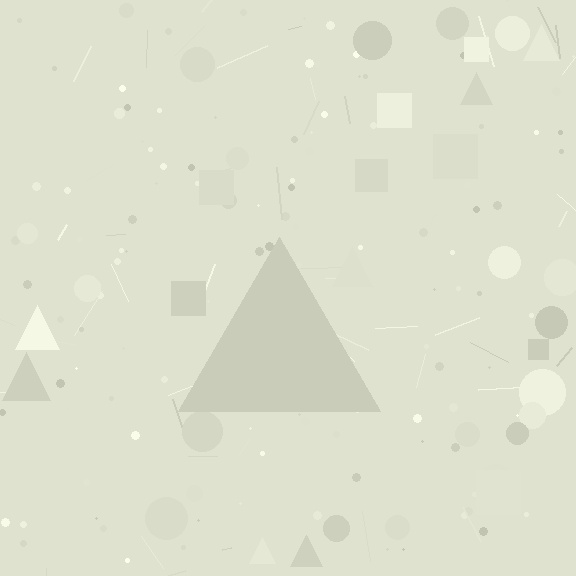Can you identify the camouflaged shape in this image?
The camouflaged shape is a triangle.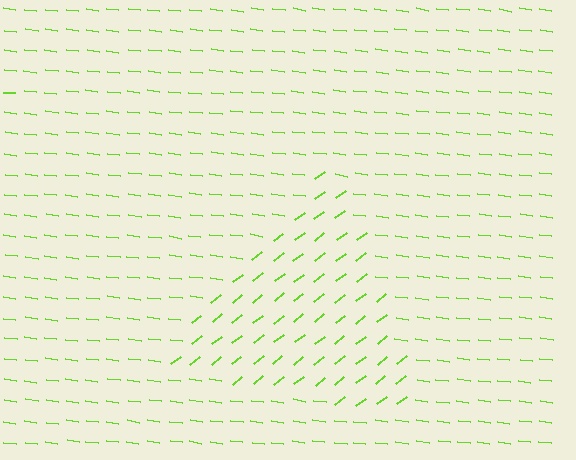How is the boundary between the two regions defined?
The boundary is defined purely by a change in line orientation (approximately 45 degrees difference). All lines are the same color and thickness.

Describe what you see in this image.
The image is filled with small lime line segments. A triangle region in the image has lines oriented differently from the surrounding lines, creating a visible texture boundary.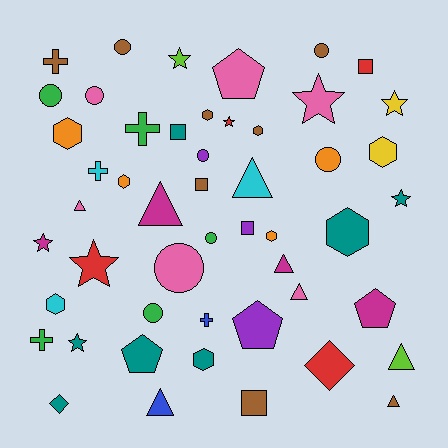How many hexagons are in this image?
There are 9 hexagons.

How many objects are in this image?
There are 50 objects.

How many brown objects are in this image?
There are 8 brown objects.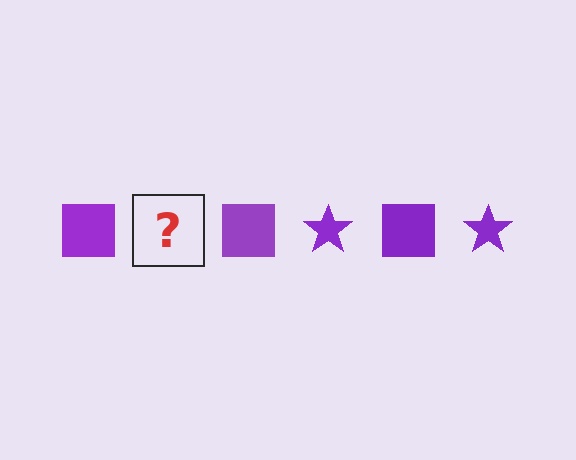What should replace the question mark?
The question mark should be replaced with a purple star.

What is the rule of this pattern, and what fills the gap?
The rule is that the pattern cycles through square, star shapes in purple. The gap should be filled with a purple star.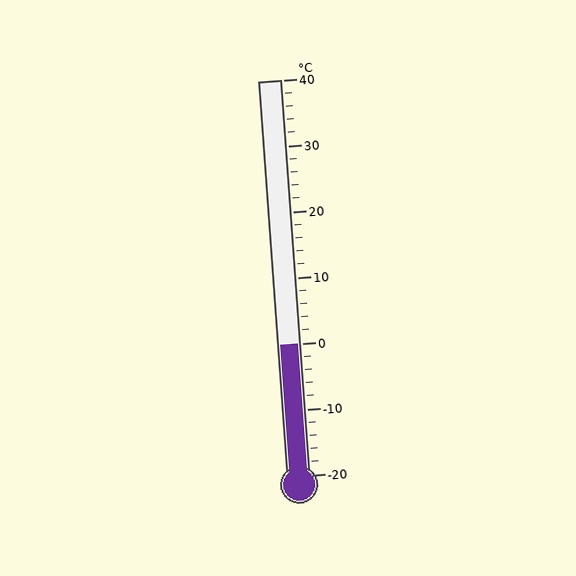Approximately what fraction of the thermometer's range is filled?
The thermometer is filled to approximately 35% of its range.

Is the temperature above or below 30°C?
The temperature is below 30°C.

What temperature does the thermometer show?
The thermometer shows approximately 0°C.